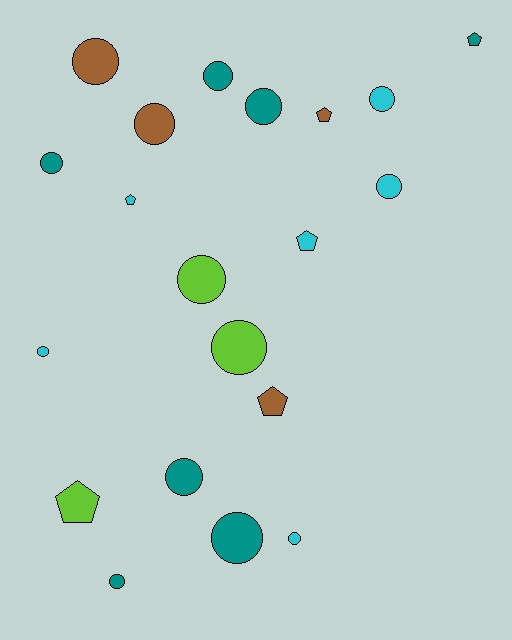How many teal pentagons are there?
There is 1 teal pentagon.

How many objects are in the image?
There are 20 objects.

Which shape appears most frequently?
Circle, with 14 objects.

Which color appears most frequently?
Teal, with 7 objects.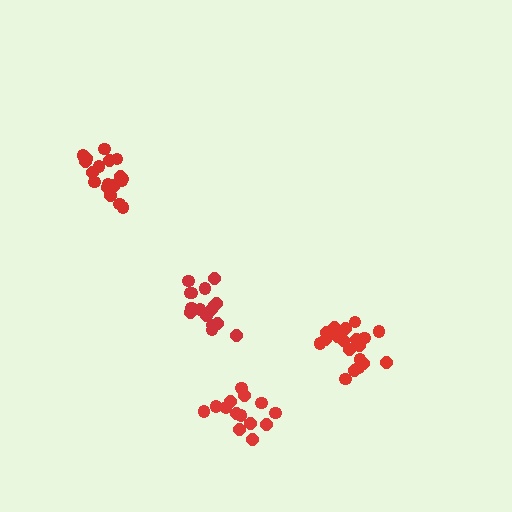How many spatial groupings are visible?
There are 4 spatial groupings.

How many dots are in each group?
Group 1: 19 dots, Group 2: 20 dots, Group 3: 16 dots, Group 4: 14 dots (69 total).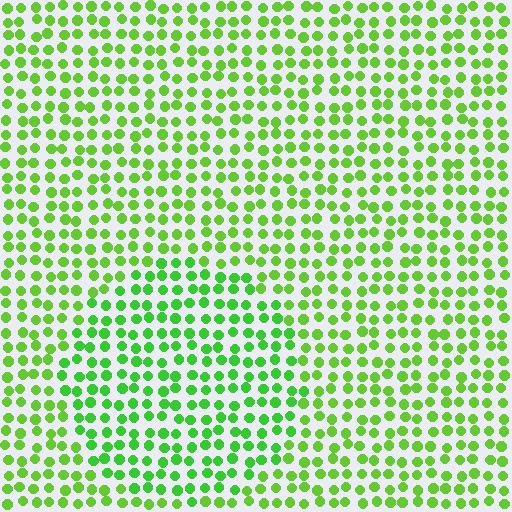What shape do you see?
I see a circle.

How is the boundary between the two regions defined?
The boundary is defined purely by a slight shift in hue (about 19 degrees). Spacing, size, and orientation are identical on both sides.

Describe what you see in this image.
The image is filled with small lime elements in a uniform arrangement. A circle-shaped region is visible where the elements are tinted to a slightly different hue, forming a subtle color boundary.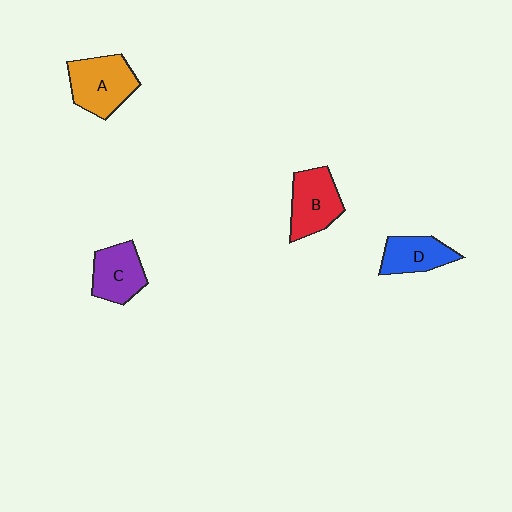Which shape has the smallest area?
Shape D (blue).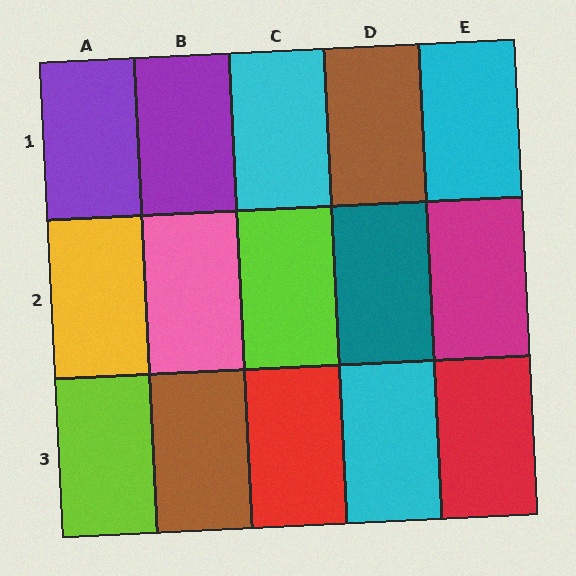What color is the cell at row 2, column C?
Lime.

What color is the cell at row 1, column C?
Cyan.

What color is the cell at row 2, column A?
Yellow.